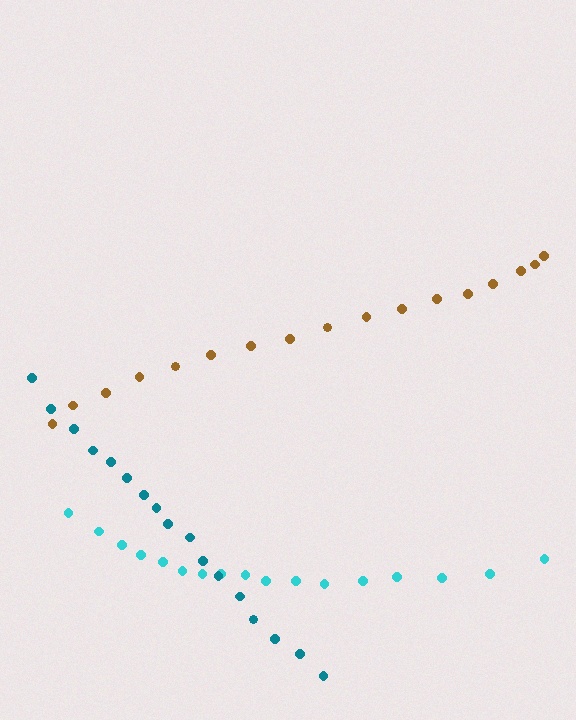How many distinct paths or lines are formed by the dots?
There are 3 distinct paths.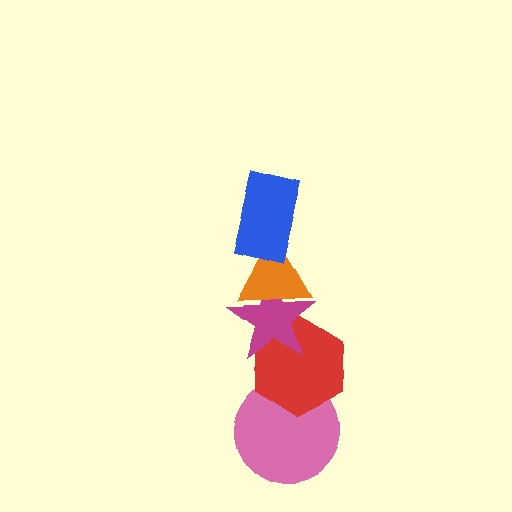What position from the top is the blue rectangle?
The blue rectangle is 1st from the top.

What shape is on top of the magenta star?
The orange triangle is on top of the magenta star.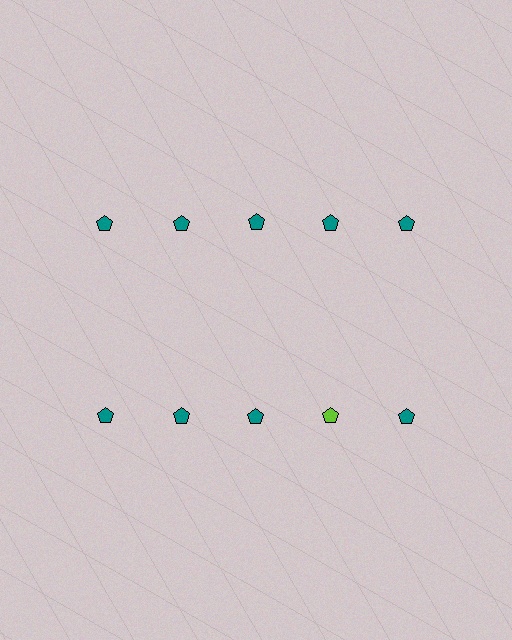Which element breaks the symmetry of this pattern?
The lime pentagon in the second row, second from right column breaks the symmetry. All other shapes are teal pentagons.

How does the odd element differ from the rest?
It has a different color: lime instead of teal.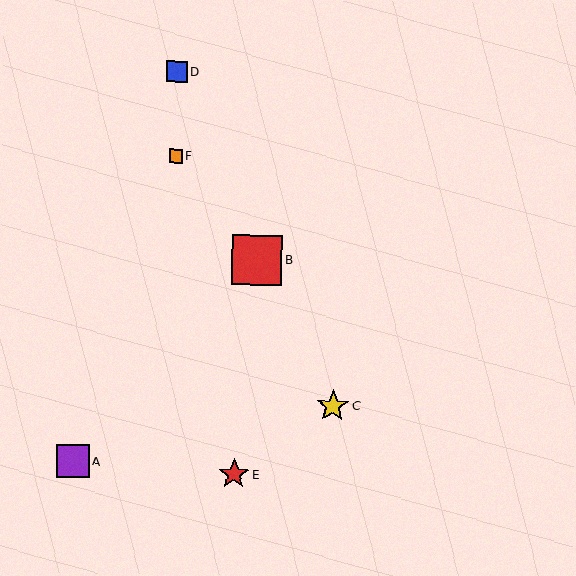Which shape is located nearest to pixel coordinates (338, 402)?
The yellow star (labeled C) at (333, 406) is nearest to that location.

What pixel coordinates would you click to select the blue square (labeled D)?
Click at (176, 72) to select the blue square D.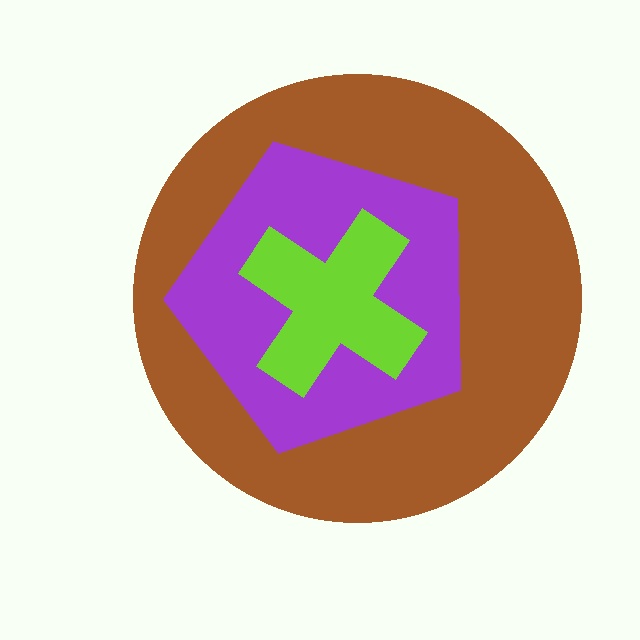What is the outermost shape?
The brown circle.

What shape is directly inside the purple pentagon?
The lime cross.